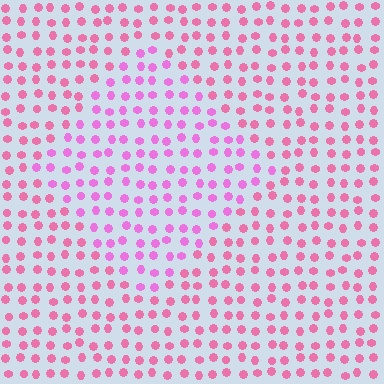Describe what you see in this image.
The image is filled with small pink elements in a uniform arrangement. A diamond-shaped region is visible where the elements are tinted to a slightly different hue, forming a subtle color boundary.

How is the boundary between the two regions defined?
The boundary is defined purely by a slight shift in hue (about 27 degrees). Spacing, size, and orientation are identical on both sides.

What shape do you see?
I see a diamond.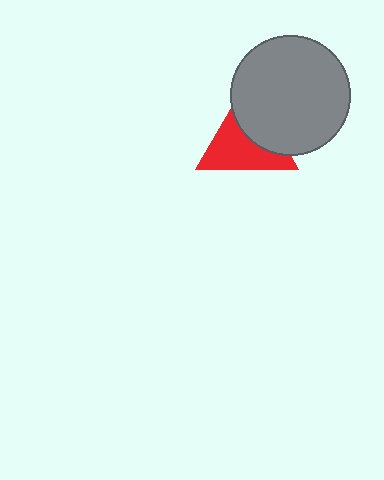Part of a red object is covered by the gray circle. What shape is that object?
It is a triangle.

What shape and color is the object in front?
The object in front is a gray circle.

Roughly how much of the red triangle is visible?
About half of it is visible (roughly 58%).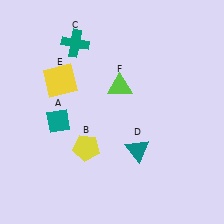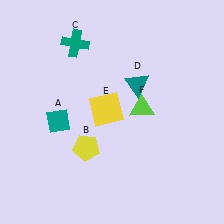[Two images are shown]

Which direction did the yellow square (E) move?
The yellow square (E) moved right.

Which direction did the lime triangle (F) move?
The lime triangle (F) moved right.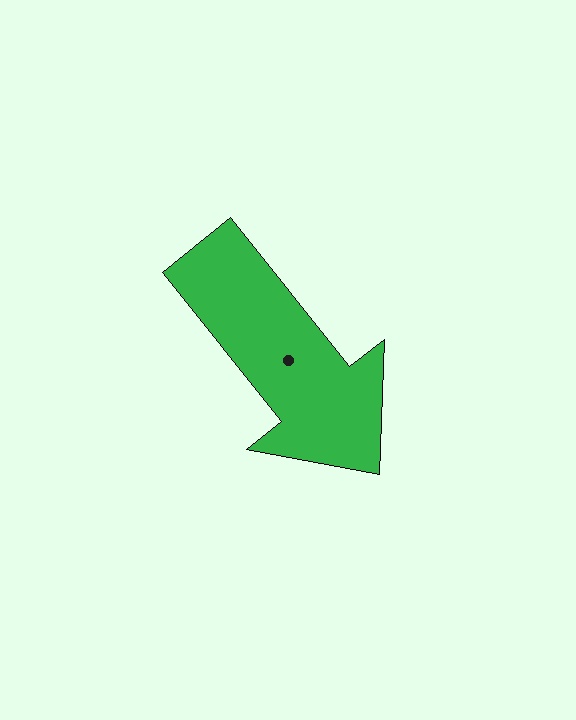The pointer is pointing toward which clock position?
Roughly 5 o'clock.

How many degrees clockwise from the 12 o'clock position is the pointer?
Approximately 141 degrees.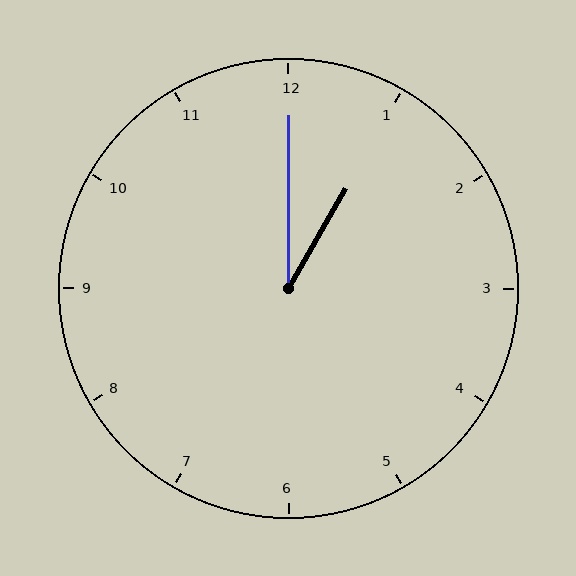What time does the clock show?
1:00.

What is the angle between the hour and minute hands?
Approximately 30 degrees.